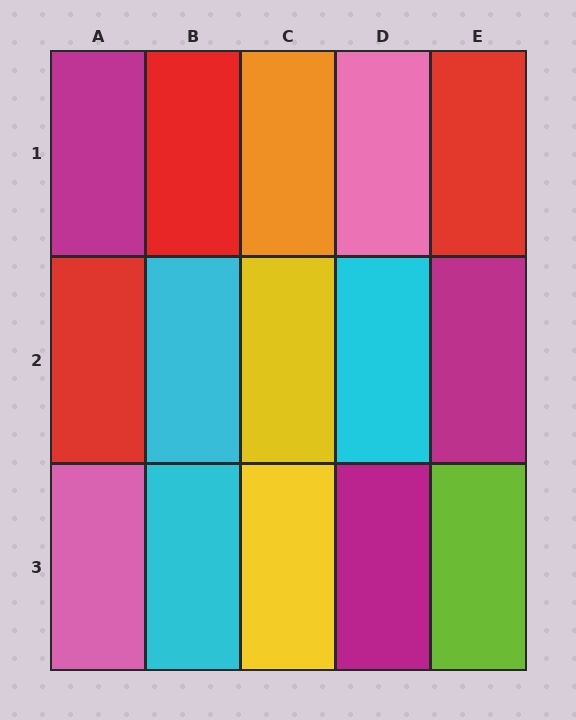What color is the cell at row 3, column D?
Magenta.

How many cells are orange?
1 cell is orange.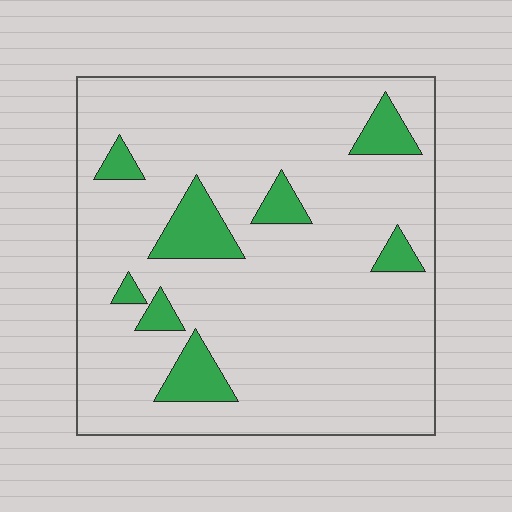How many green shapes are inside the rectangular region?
8.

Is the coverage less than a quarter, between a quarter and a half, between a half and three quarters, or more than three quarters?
Less than a quarter.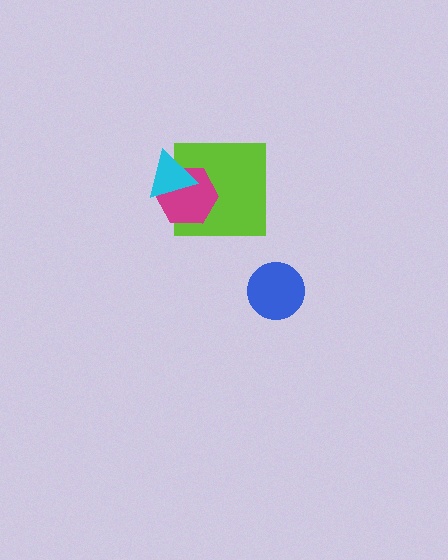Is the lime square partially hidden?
Yes, it is partially covered by another shape.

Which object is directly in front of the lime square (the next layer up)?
The magenta hexagon is directly in front of the lime square.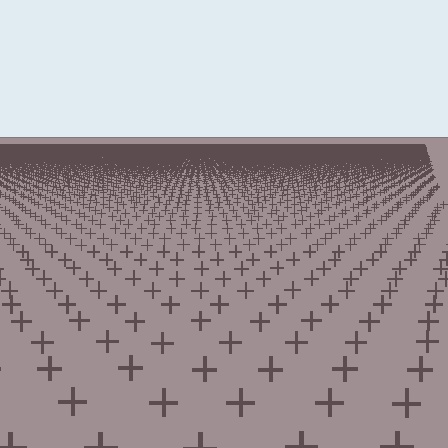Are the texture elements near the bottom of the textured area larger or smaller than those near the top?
Larger. Near the bottom, elements are closer to the viewer and appear at a bigger on-screen size.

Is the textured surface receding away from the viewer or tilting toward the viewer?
The surface is receding away from the viewer. Texture elements get smaller and denser toward the top.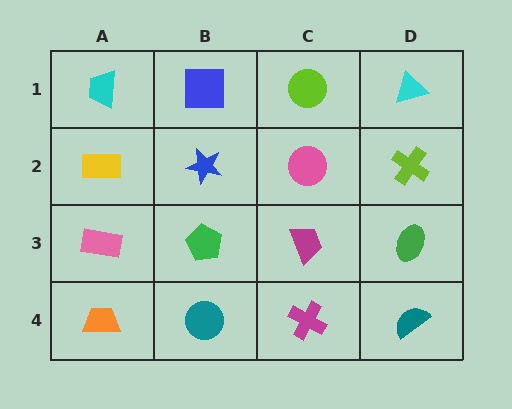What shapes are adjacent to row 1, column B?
A blue star (row 2, column B), a cyan trapezoid (row 1, column A), a lime circle (row 1, column C).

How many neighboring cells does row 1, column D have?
2.